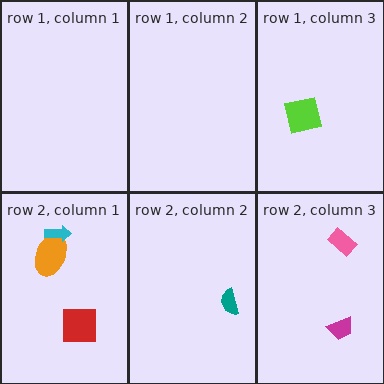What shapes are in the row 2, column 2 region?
The teal semicircle.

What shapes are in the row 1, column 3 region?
The lime square.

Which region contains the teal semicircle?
The row 2, column 2 region.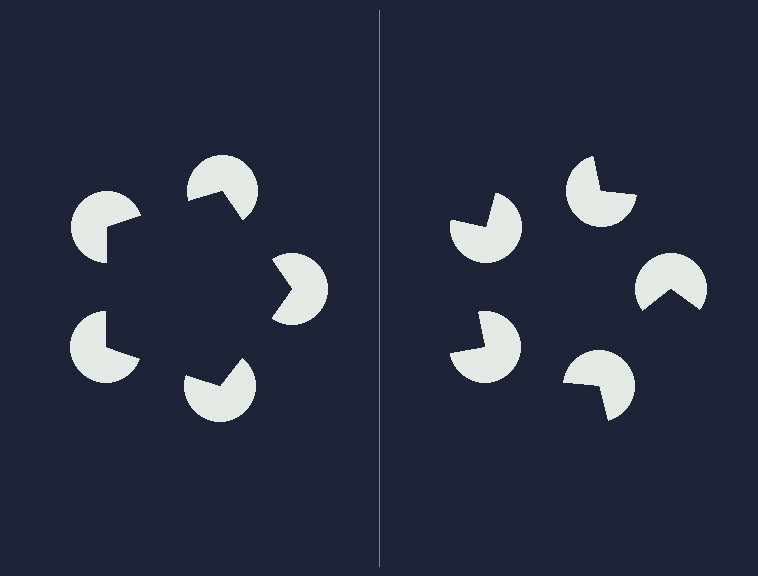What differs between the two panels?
The pac-man discs are positioned identically on both sides; only the wedge orientations differ. On the left they align to a pentagon; on the right they are misaligned.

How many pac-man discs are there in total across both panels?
10 — 5 on each side.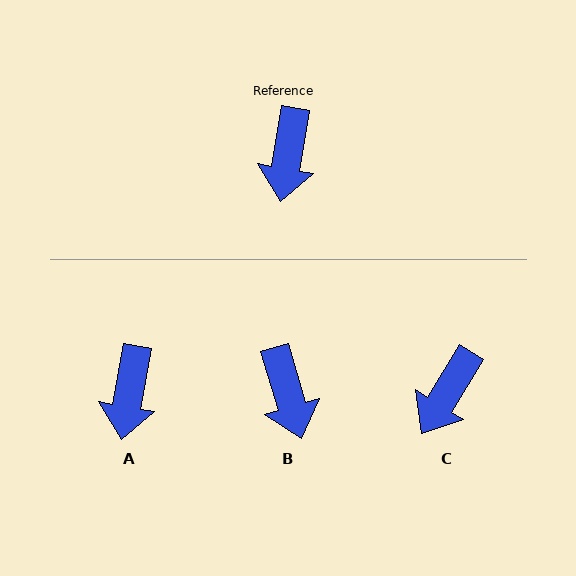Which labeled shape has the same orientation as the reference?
A.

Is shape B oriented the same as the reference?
No, it is off by about 26 degrees.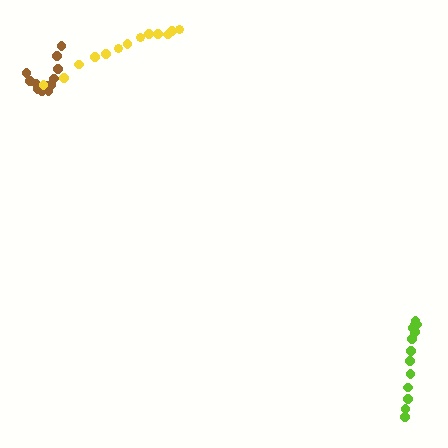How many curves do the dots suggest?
There are 3 distinct paths.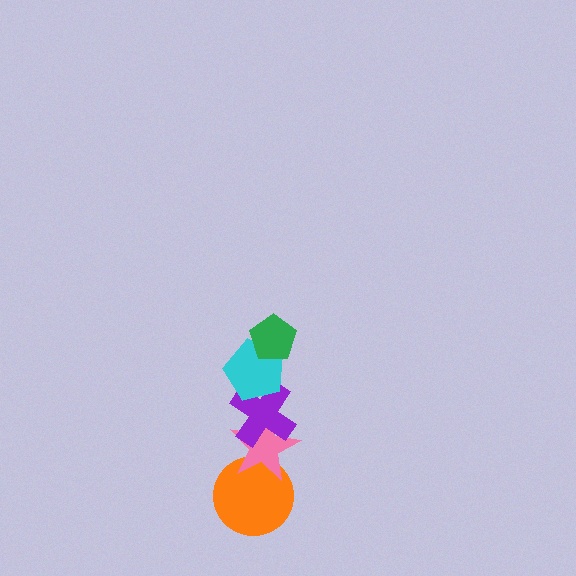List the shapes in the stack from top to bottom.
From top to bottom: the green pentagon, the cyan pentagon, the purple cross, the pink star, the orange circle.